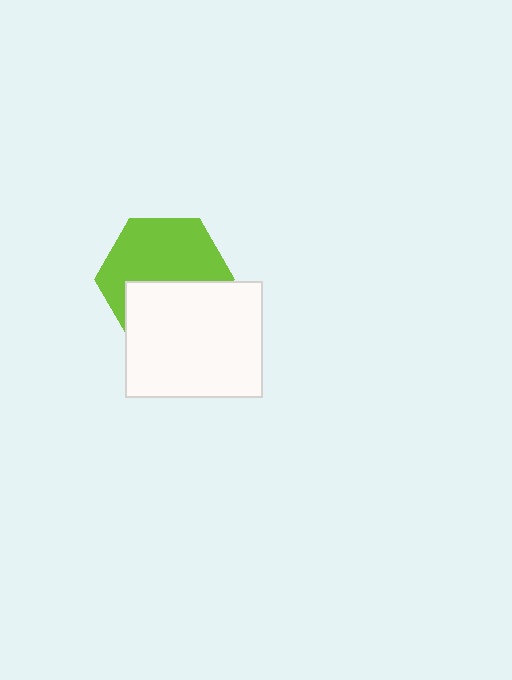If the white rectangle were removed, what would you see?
You would see the complete lime hexagon.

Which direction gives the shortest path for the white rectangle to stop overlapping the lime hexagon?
Moving down gives the shortest separation.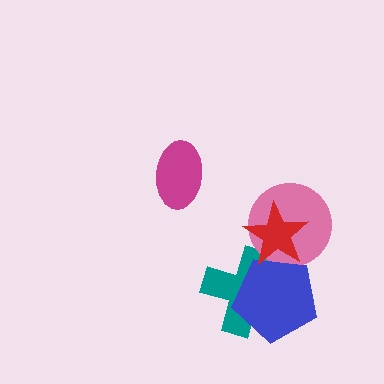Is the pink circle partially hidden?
Yes, it is partially covered by another shape.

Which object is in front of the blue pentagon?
The red star is in front of the blue pentagon.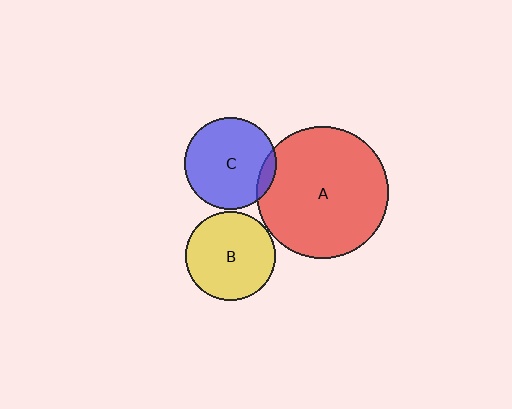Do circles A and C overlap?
Yes.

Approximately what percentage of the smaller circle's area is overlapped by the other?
Approximately 10%.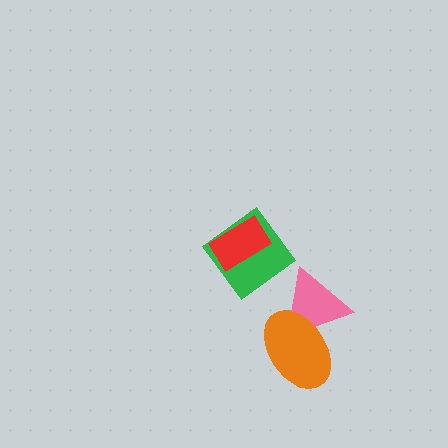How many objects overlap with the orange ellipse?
1 object overlaps with the orange ellipse.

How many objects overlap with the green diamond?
1 object overlaps with the green diamond.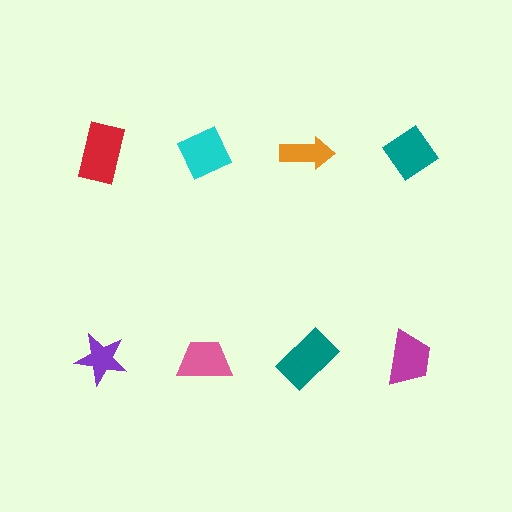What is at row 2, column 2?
A pink trapezoid.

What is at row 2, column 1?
A purple star.